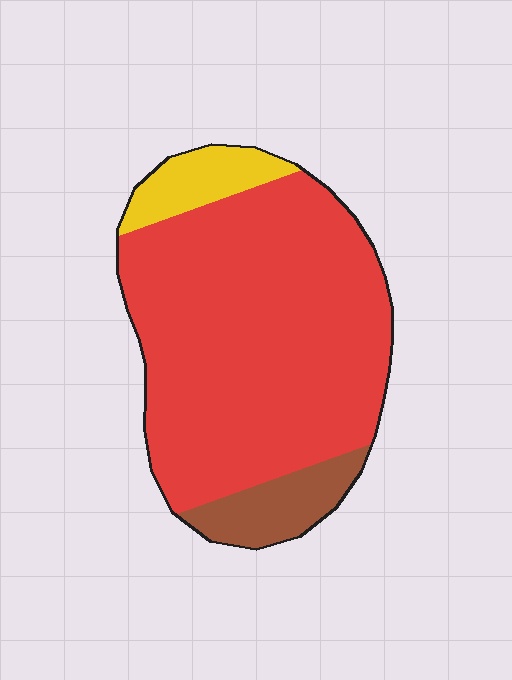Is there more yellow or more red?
Red.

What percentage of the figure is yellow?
Yellow covers roughly 10% of the figure.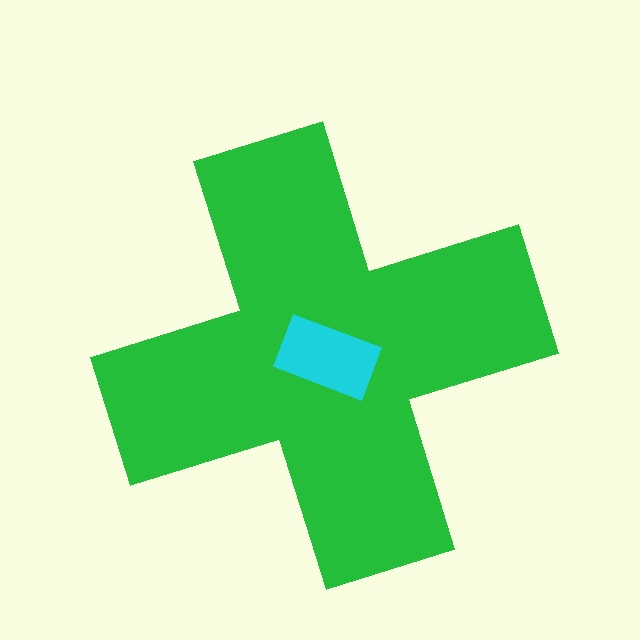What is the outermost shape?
The green cross.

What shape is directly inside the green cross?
The cyan rectangle.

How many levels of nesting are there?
2.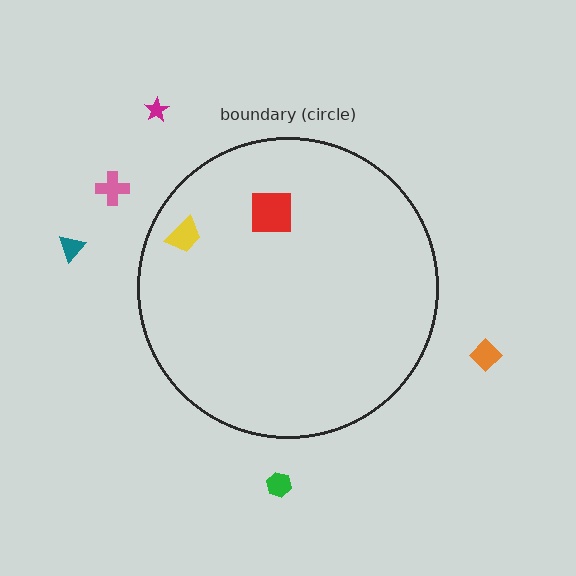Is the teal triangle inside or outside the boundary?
Outside.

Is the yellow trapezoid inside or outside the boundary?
Inside.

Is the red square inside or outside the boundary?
Inside.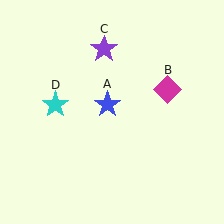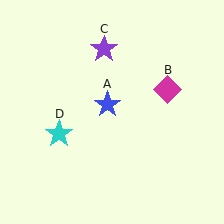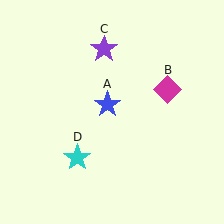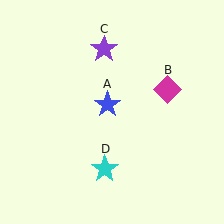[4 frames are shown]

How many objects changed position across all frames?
1 object changed position: cyan star (object D).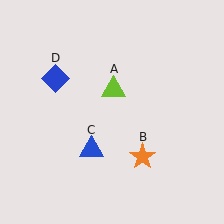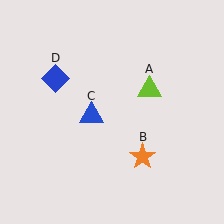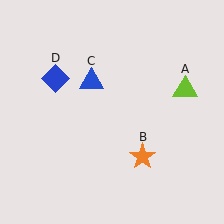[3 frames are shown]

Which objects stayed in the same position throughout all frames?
Orange star (object B) and blue diamond (object D) remained stationary.